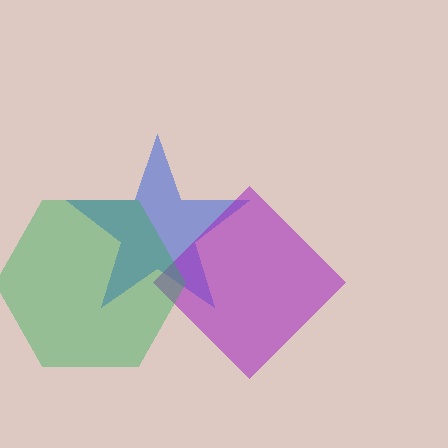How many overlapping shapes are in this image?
There are 3 overlapping shapes in the image.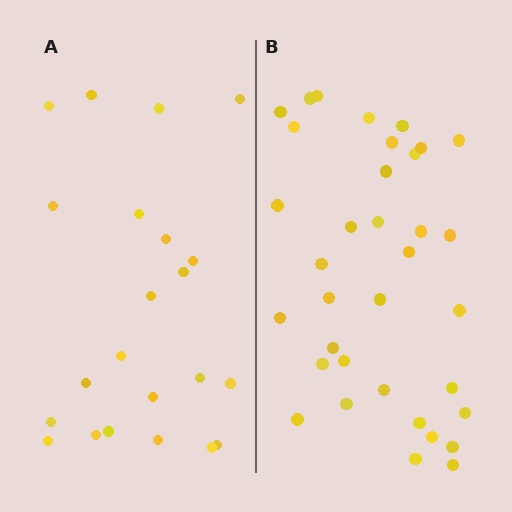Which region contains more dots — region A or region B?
Region B (the right region) has more dots.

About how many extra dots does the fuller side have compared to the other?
Region B has approximately 15 more dots than region A.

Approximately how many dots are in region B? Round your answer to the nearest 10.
About 40 dots. (The exact count is 35, which rounds to 40.)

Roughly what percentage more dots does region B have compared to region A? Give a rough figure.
About 60% more.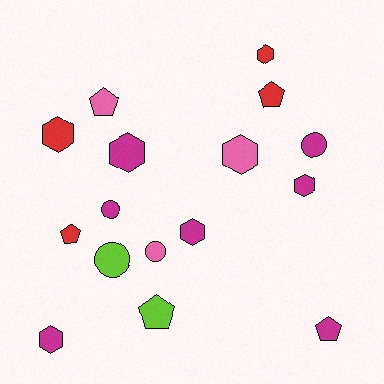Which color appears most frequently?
Magenta, with 7 objects.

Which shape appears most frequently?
Hexagon, with 7 objects.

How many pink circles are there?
There is 1 pink circle.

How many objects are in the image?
There are 16 objects.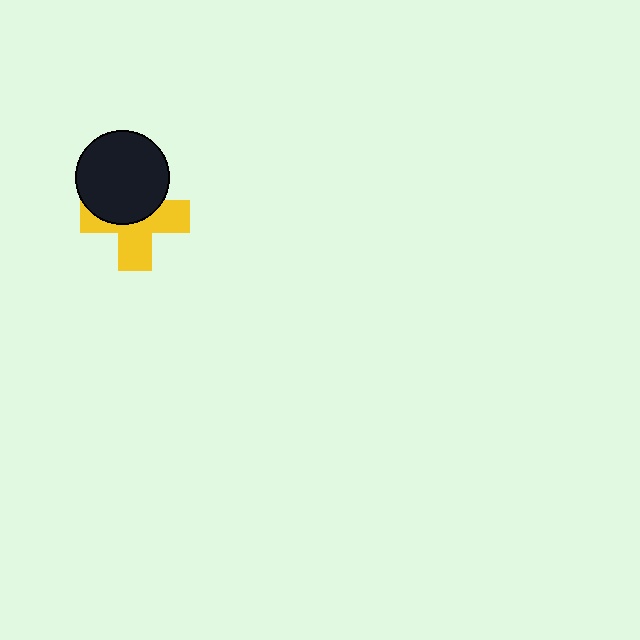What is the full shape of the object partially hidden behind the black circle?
The partially hidden object is a yellow cross.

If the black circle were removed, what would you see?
You would see the complete yellow cross.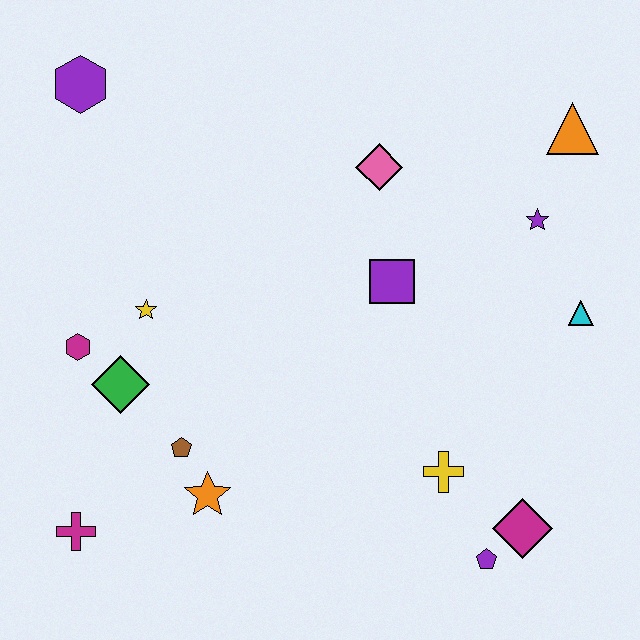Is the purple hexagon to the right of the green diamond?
No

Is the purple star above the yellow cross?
Yes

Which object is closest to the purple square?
The pink diamond is closest to the purple square.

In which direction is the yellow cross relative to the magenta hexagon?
The yellow cross is to the right of the magenta hexagon.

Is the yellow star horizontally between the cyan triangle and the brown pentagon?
No